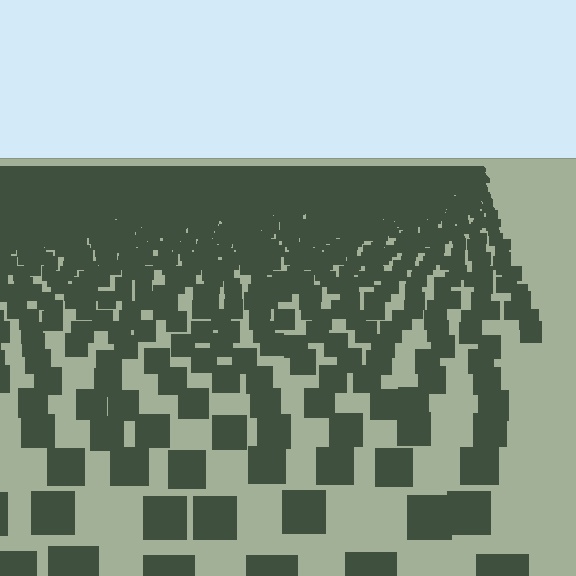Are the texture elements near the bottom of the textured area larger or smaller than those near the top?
Larger. Near the bottom, elements are closer to the viewer and appear at a bigger on-screen size.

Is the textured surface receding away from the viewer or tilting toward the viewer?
The surface is receding away from the viewer. Texture elements get smaller and denser toward the top.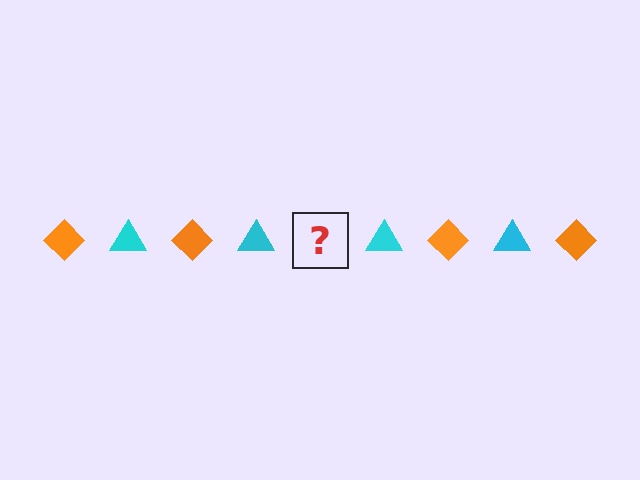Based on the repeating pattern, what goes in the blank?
The blank should be an orange diamond.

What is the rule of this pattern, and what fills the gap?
The rule is that the pattern alternates between orange diamond and cyan triangle. The gap should be filled with an orange diamond.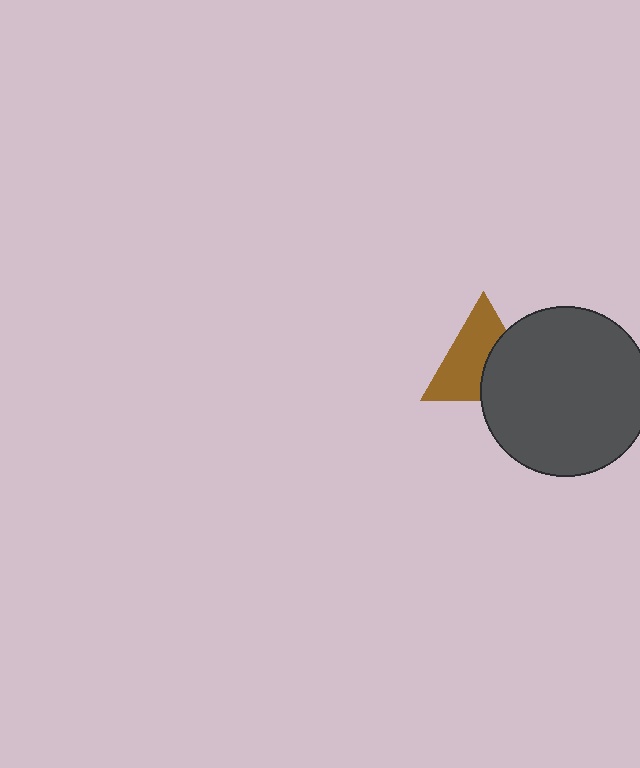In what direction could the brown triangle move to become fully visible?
The brown triangle could move left. That would shift it out from behind the dark gray circle entirely.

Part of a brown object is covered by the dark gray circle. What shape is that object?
It is a triangle.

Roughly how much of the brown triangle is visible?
About half of it is visible (roughly 60%).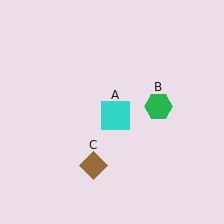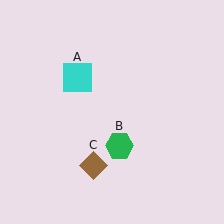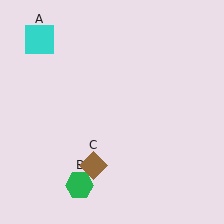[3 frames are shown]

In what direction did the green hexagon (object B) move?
The green hexagon (object B) moved down and to the left.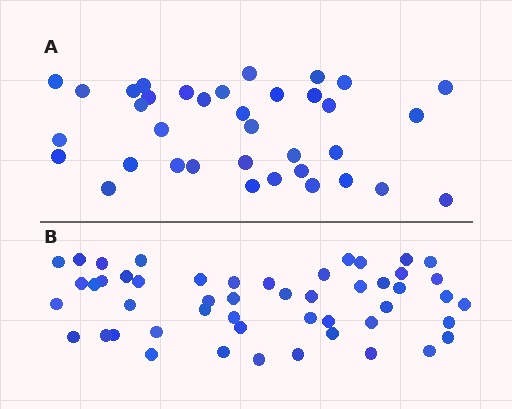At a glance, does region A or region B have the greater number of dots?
Region B (the bottom region) has more dots.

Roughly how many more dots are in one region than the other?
Region B has approximately 15 more dots than region A.